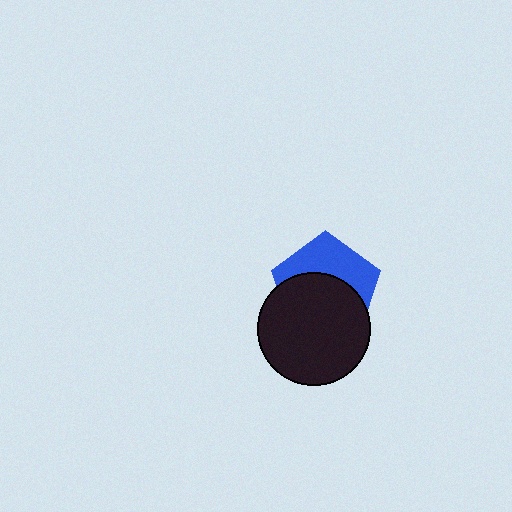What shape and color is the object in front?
The object in front is a black circle.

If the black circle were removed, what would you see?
You would see the complete blue pentagon.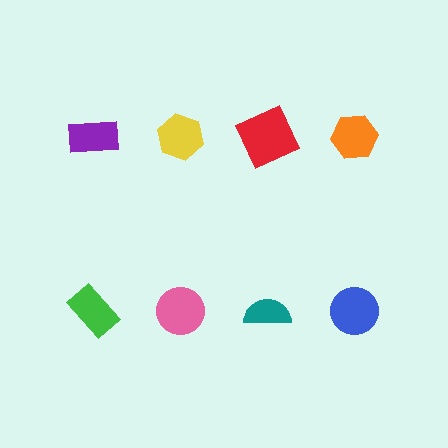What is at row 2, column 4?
A blue circle.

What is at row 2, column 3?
A teal semicircle.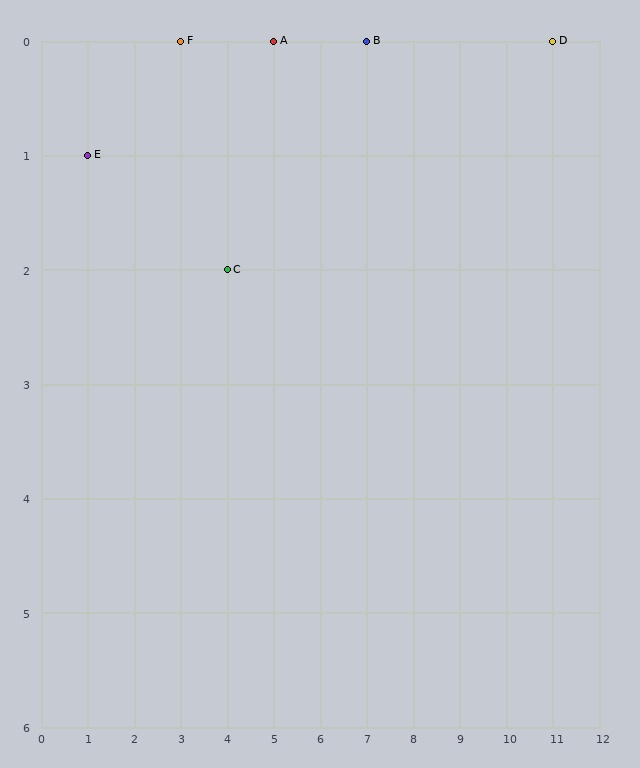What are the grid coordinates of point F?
Point F is at grid coordinates (3, 0).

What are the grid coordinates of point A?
Point A is at grid coordinates (5, 0).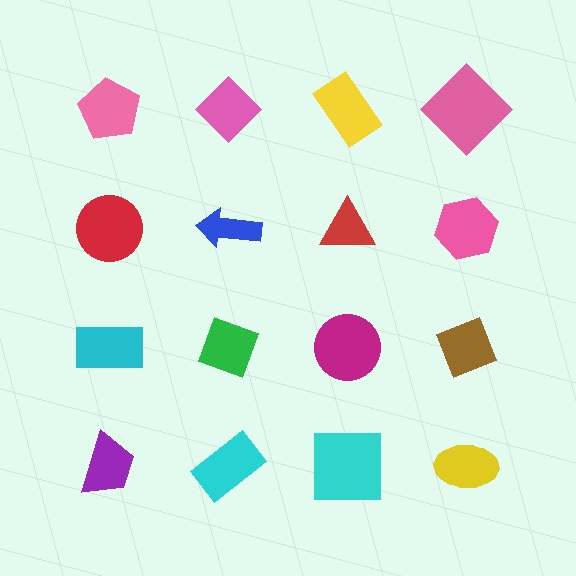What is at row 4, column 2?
A cyan rectangle.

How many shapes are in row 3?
4 shapes.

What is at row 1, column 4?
A pink diamond.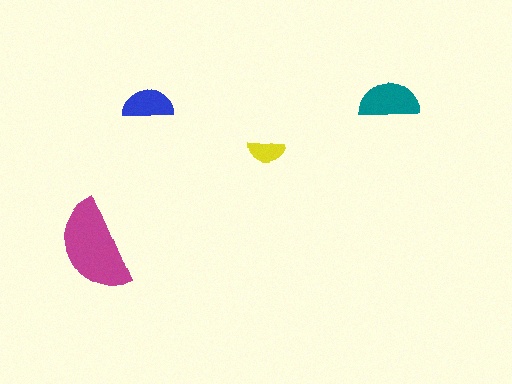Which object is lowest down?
The magenta semicircle is bottommost.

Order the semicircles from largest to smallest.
the magenta one, the teal one, the blue one, the yellow one.